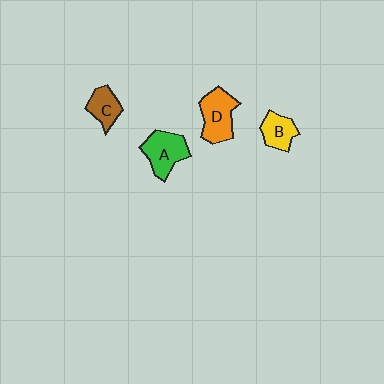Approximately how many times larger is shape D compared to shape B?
Approximately 1.5 times.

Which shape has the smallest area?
Shape C (brown).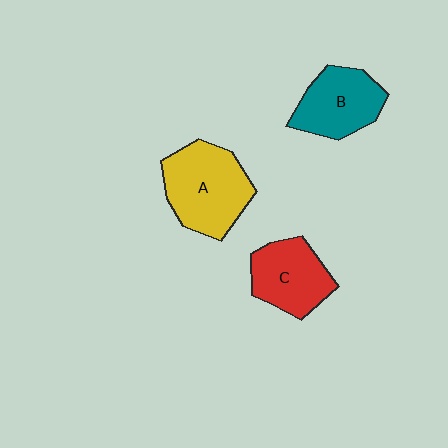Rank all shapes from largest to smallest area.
From largest to smallest: A (yellow), B (teal), C (red).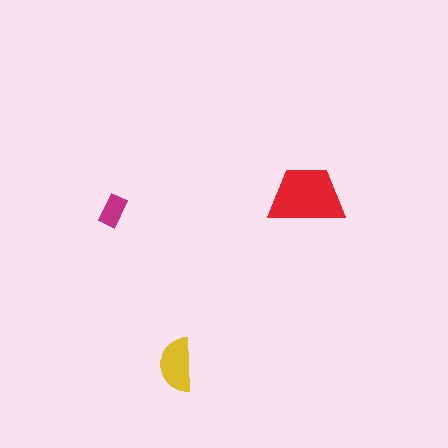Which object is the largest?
The red trapezoid.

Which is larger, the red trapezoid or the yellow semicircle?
The red trapezoid.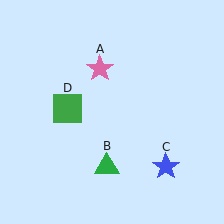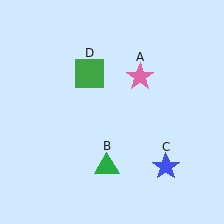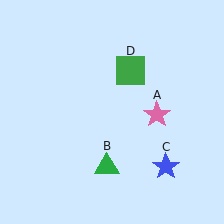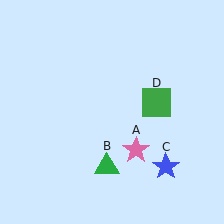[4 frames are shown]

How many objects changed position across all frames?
2 objects changed position: pink star (object A), green square (object D).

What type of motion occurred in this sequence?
The pink star (object A), green square (object D) rotated clockwise around the center of the scene.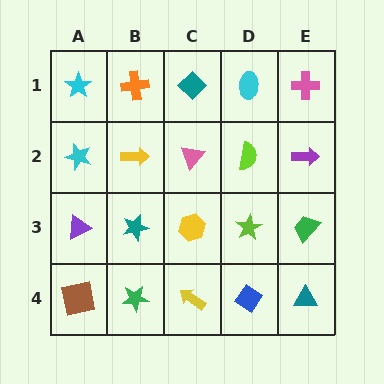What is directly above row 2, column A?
A cyan star.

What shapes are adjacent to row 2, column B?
An orange cross (row 1, column B), a teal star (row 3, column B), a cyan star (row 2, column A), a pink triangle (row 2, column C).